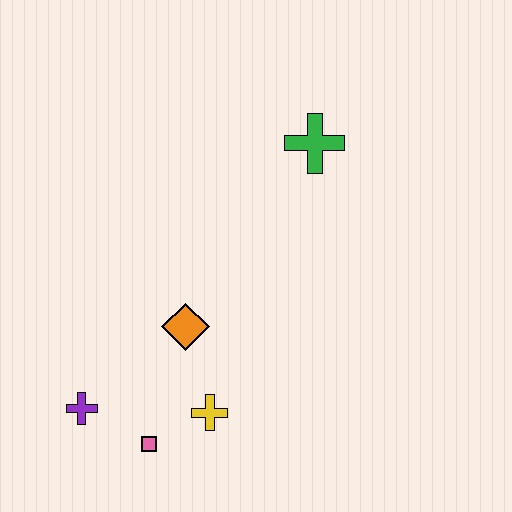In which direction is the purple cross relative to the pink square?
The purple cross is to the left of the pink square.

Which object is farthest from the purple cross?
The green cross is farthest from the purple cross.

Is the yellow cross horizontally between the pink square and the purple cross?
No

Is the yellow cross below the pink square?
No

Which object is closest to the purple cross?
The pink square is closest to the purple cross.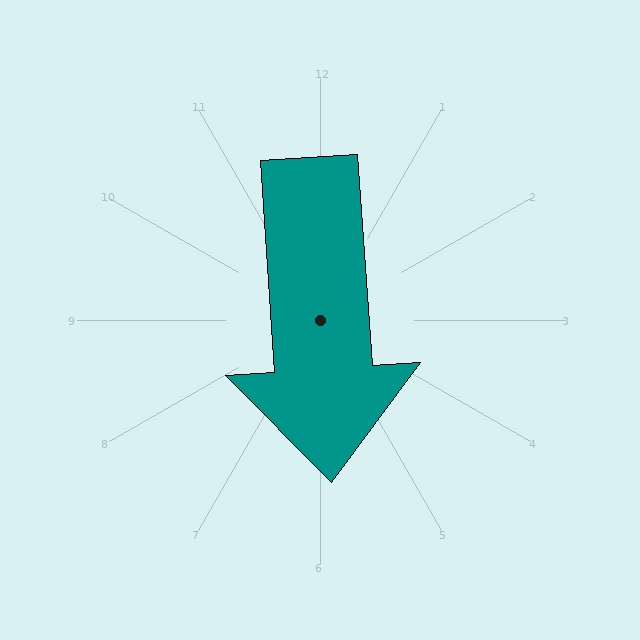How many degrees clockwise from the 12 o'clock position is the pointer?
Approximately 176 degrees.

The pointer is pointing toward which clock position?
Roughly 6 o'clock.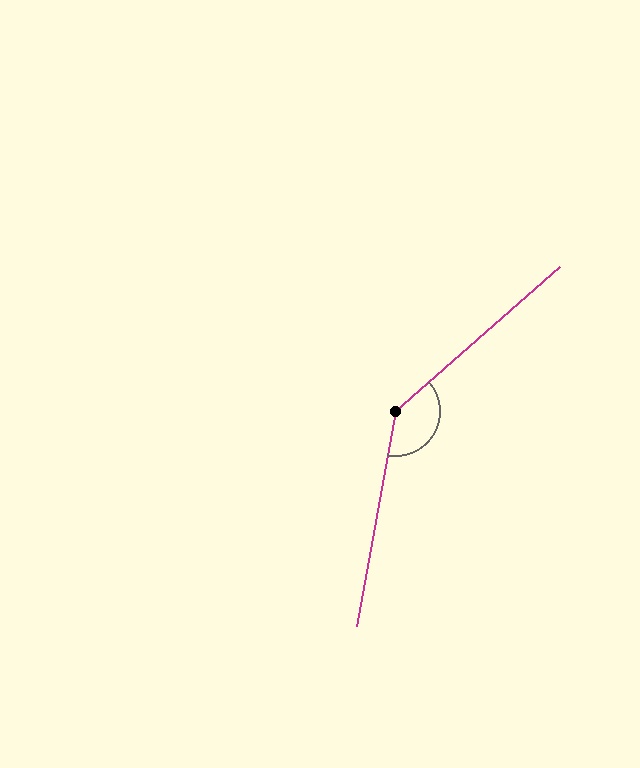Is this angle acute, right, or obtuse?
It is obtuse.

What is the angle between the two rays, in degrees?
Approximately 142 degrees.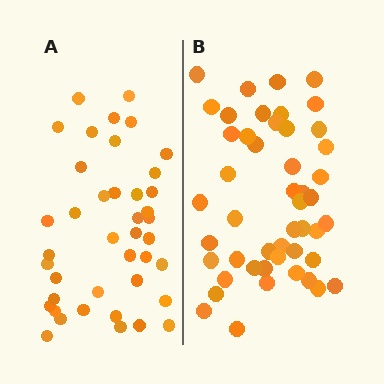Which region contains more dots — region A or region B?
Region B (the right region) has more dots.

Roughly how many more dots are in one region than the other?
Region B has roughly 8 or so more dots than region A.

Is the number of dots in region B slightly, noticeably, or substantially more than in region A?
Region B has only slightly more — the two regions are fairly close. The ratio is roughly 1.2 to 1.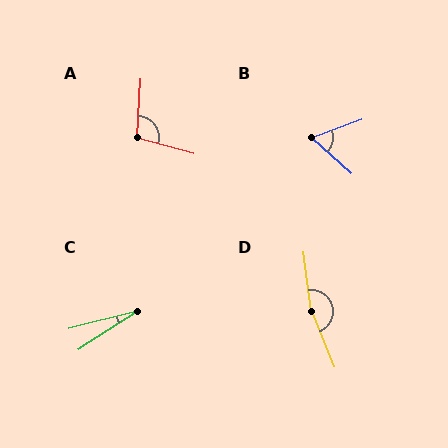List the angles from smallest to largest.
C (19°), B (62°), A (102°), D (165°).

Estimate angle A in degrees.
Approximately 102 degrees.